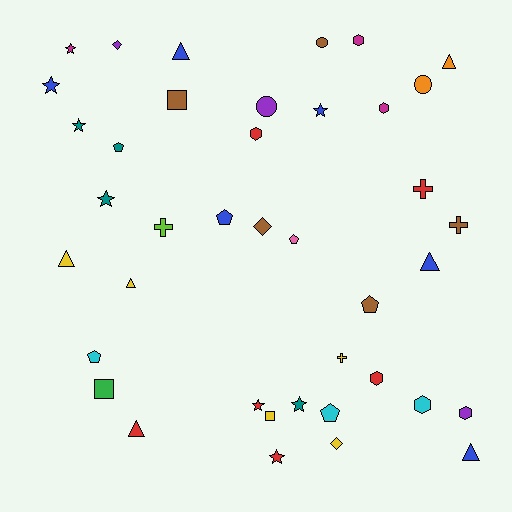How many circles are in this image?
There are 3 circles.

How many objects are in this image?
There are 40 objects.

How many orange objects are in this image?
There are 2 orange objects.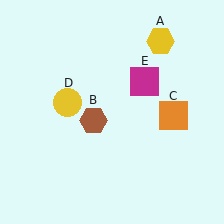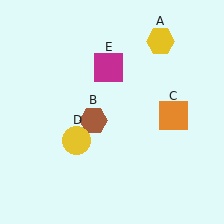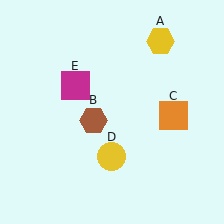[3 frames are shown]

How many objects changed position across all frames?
2 objects changed position: yellow circle (object D), magenta square (object E).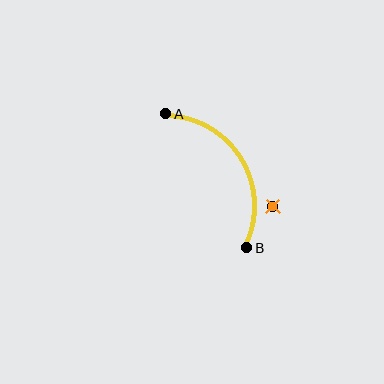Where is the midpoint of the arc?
The arc midpoint is the point on the curve farthest from the straight line joining A and B. It sits to the right of that line.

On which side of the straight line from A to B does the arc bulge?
The arc bulges to the right of the straight line connecting A and B.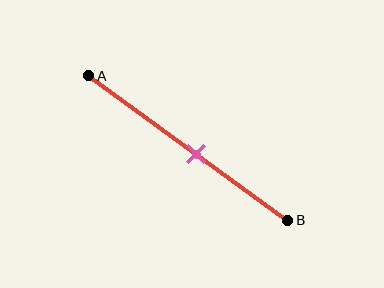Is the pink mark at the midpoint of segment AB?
No, the mark is at about 55% from A, not at the 50% midpoint.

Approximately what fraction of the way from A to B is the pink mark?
The pink mark is approximately 55% of the way from A to B.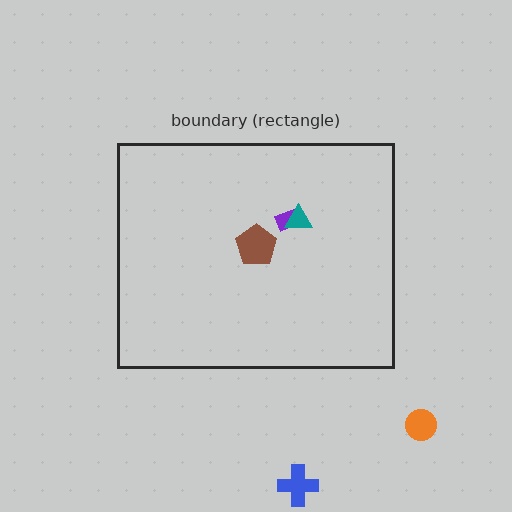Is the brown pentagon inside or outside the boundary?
Inside.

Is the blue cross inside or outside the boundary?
Outside.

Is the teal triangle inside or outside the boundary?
Inside.